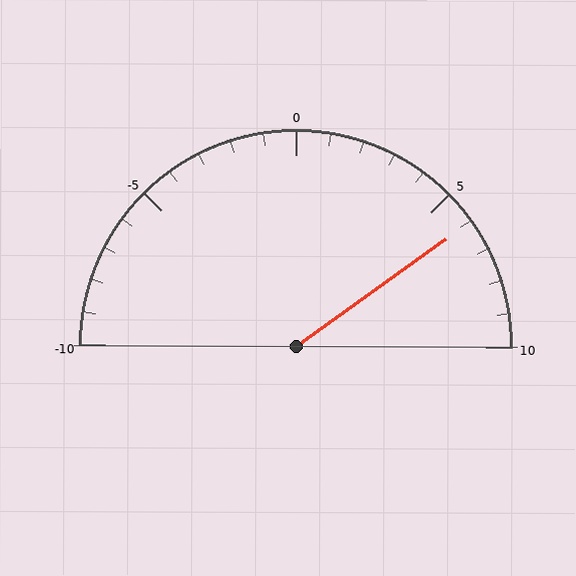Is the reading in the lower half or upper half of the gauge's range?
The reading is in the upper half of the range (-10 to 10).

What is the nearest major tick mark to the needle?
The nearest major tick mark is 5.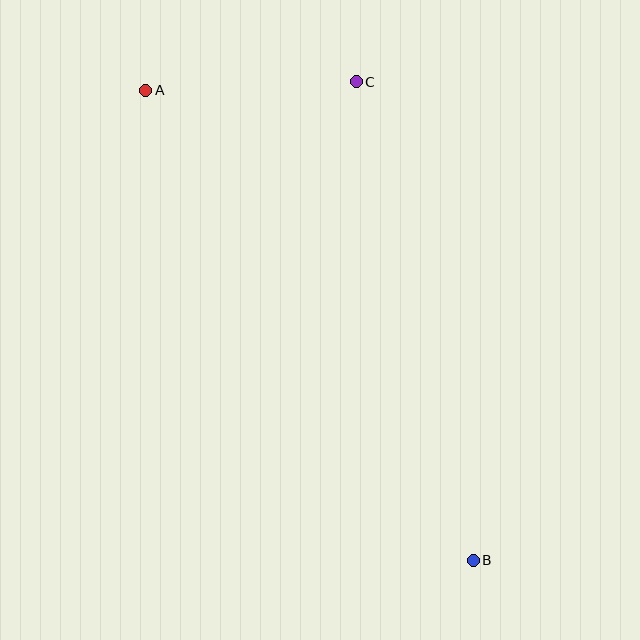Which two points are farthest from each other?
Points A and B are farthest from each other.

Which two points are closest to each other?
Points A and C are closest to each other.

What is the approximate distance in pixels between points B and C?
The distance between B and C is approximately 493 pixels.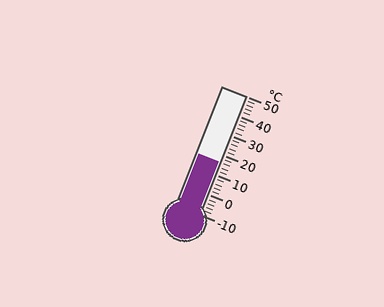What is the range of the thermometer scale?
The thermometer scale ranges from -10°C to 50°C.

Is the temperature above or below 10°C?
The temperature is above 10°C.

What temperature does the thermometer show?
The thermometer shows approximately 16°C.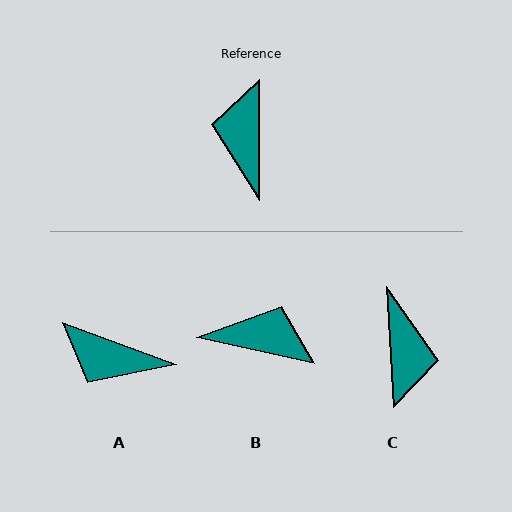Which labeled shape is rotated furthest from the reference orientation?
C, about 177 degrees away.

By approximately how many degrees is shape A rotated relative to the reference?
Approximately 70 degrees counter-clockwise.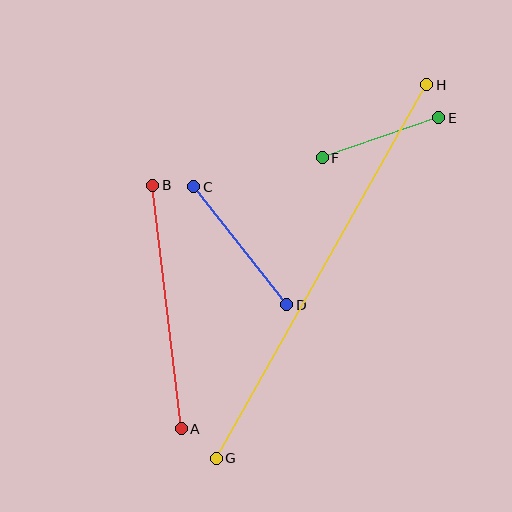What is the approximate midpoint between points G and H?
The midpoint is at approximately (322, 271) pixels.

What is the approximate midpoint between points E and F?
The midpoint is at approximately (380, 138) pixels.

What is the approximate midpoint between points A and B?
The midpoint is at approximately (167, 307) pixels.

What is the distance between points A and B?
The distance is approximately 245 pixels.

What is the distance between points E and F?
The distance is approximately 123 pixels.